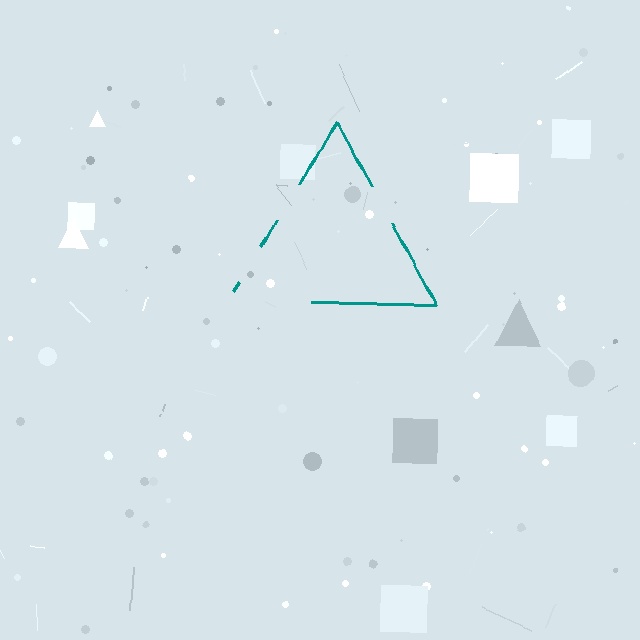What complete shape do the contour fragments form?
The contour fragments form a triangle.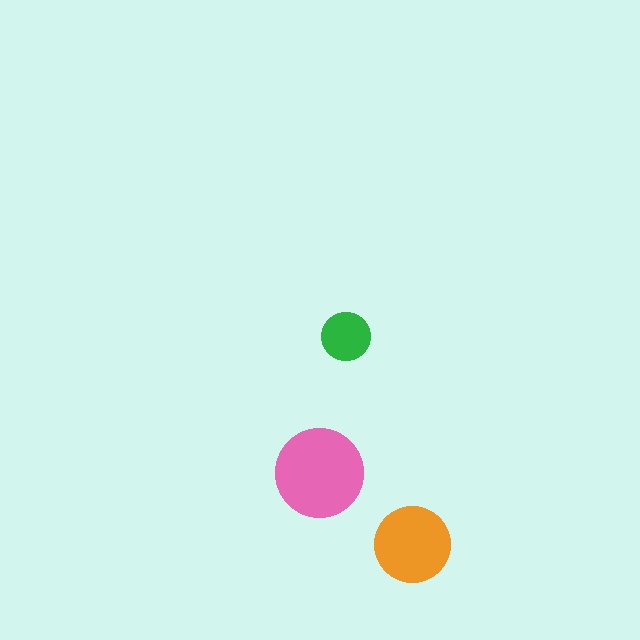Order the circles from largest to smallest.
the pink one, the orange one, the green one.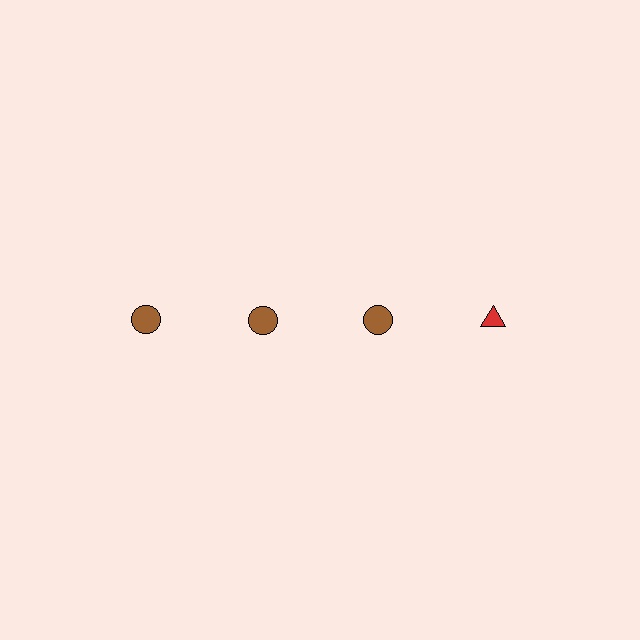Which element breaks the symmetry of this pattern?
The red triangle in the top row, second from right column breaks the symmetry. All other shapes are brown circles.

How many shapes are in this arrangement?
There are 4 shapes arranged in a grid pattern.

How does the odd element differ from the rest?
It differs in both color (red instead of brown) and shape (triangle instead of circle).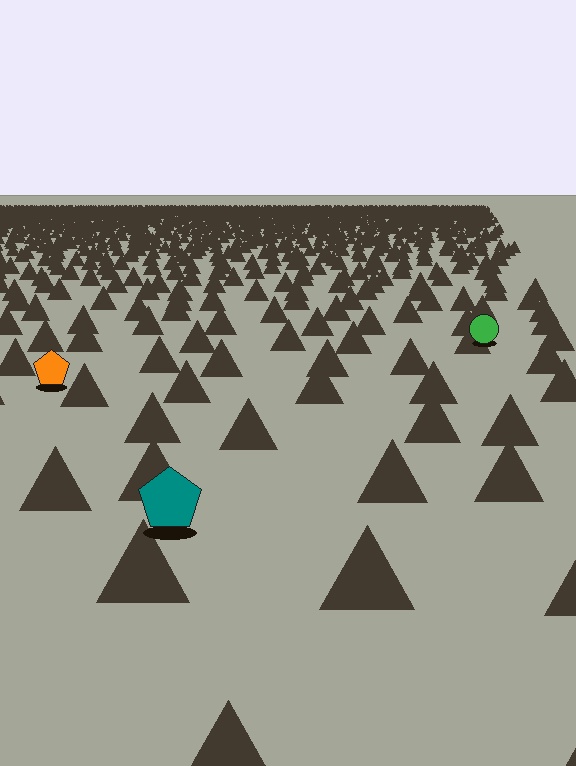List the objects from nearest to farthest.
From nearest to farthest: the teal pentagon, the orange pentagon, the green circle.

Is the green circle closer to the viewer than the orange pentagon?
No. The orange pentagon is closer — you can tell from the texture gradient: the ground texture is coarser near it.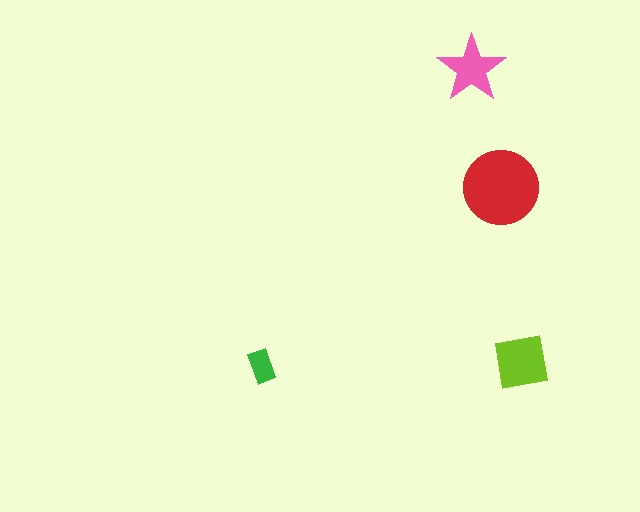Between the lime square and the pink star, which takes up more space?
The lime square.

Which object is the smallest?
The green rectangle.